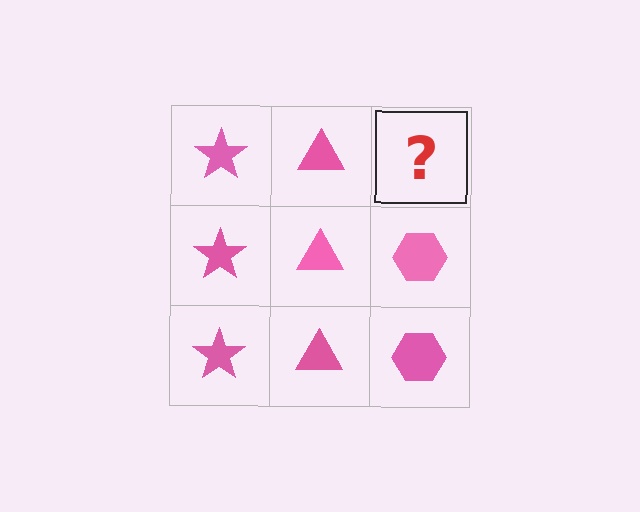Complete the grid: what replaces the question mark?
The question mark should be replaced with a pink hexagon.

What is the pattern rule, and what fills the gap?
The rule is that each column has a consistent shape. The gap should be filled with a pink hexagon.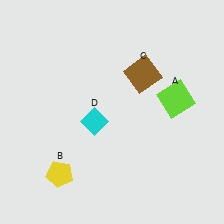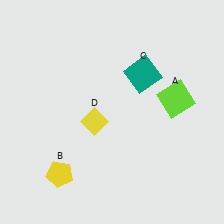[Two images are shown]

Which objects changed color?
C changed from brown to teal. D changed from cyan to yellow.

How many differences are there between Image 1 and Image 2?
There are 2 differences between the two images.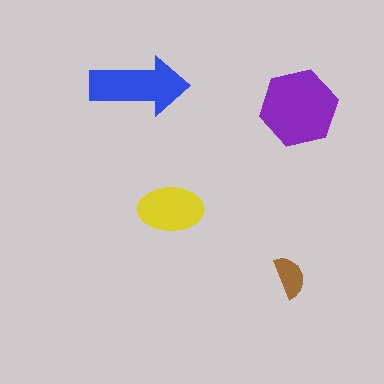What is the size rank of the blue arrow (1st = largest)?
2nd.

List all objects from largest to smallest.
The purple hexagon, the blue arrow, the yellow ellipse, the brown semicircle.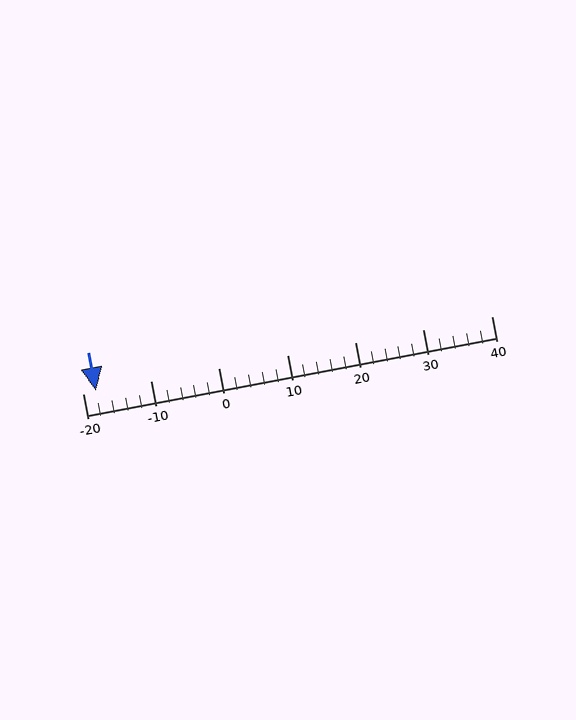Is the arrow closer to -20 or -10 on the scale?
The arrow is closer to -20.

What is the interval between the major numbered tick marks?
The major tick marks are spaced 10 units apart.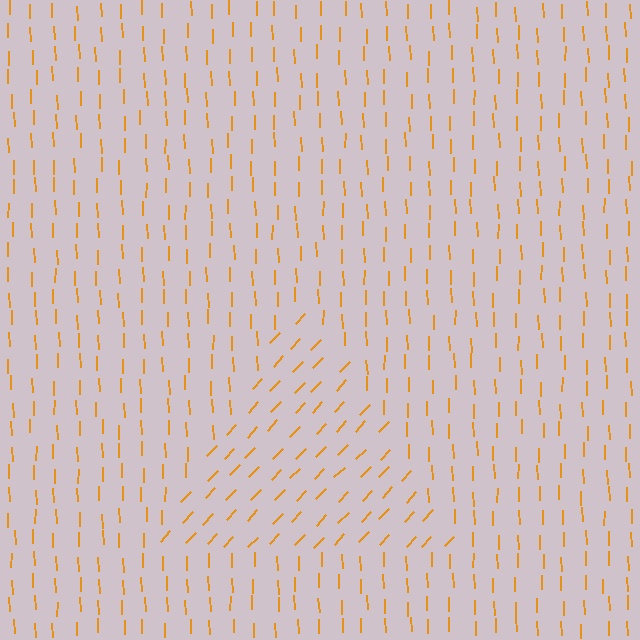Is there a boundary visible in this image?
Yes, there is a texture boundary formed by a change in line orientation.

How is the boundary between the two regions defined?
The boundary is defined purely by a change in line orientation (approximately 45 degrees difference). All lines are the same color and thickness.